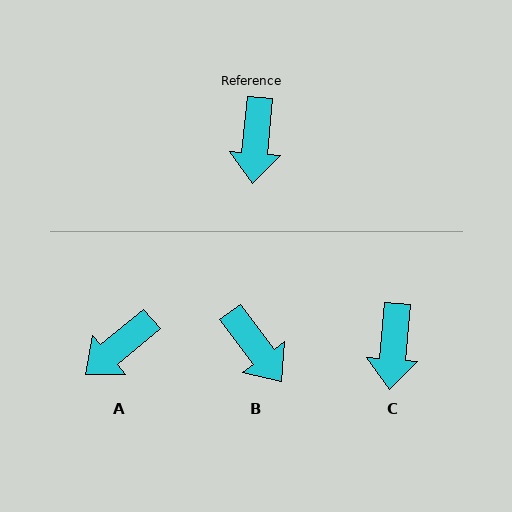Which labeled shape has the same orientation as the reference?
C.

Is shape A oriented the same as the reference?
No, it is off by about 45 degrees.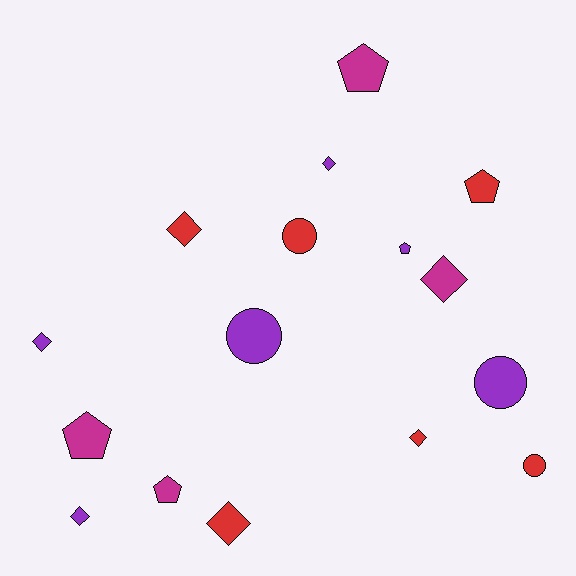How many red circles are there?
There are 2 red circles.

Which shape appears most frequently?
Diamond, with 7 objects.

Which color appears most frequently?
Purple, with 6 objects.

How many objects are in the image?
There are 16 objects.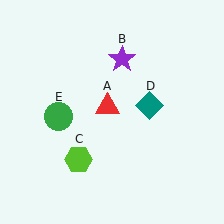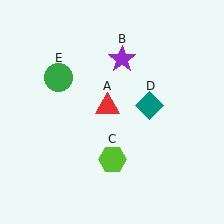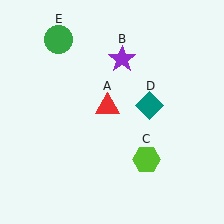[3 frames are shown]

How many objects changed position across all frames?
2 objects changed position: lime hexagon (object C), green circle (object E).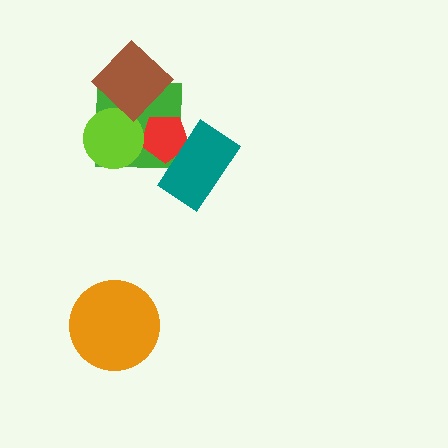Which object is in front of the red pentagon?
The teal rectangle is in front of the red pentagon.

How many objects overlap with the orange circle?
0 objects overlap with the orange circle.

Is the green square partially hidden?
Yes, it is partially covered by another shape.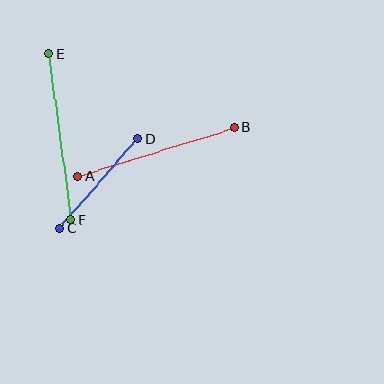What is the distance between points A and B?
The distance is approximately 164 pixels.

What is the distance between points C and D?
The distance is approximately 119 pixels.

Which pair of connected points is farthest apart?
Points E and F are farthest apart.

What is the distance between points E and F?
The distance is approximately 167 pixels.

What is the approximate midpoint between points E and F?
The midpoint is at approximately (60, 137) pixels.